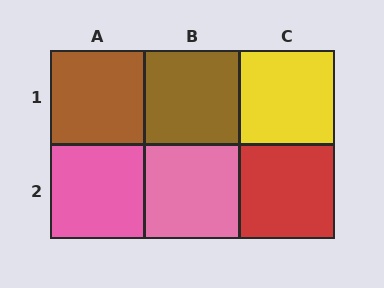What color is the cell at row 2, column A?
Pink.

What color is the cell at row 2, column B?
Pink.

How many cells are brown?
2 cells are brown.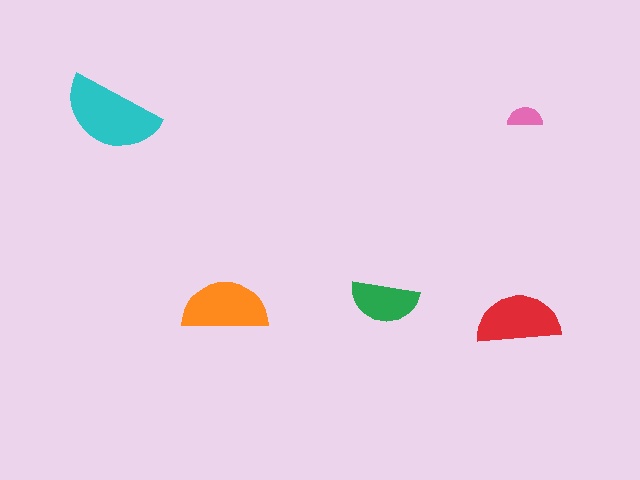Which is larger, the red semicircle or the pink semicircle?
The red one.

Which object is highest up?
The pink semicircle is topmost.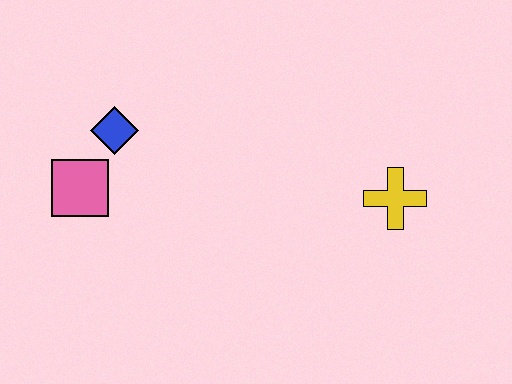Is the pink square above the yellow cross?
Yes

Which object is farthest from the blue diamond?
The yellow cross is farthest from the blue diamond.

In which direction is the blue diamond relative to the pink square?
The blue diamond is above the pink square.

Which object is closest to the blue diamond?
The pink square is closest to the blue diamond.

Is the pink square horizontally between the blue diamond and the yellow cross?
No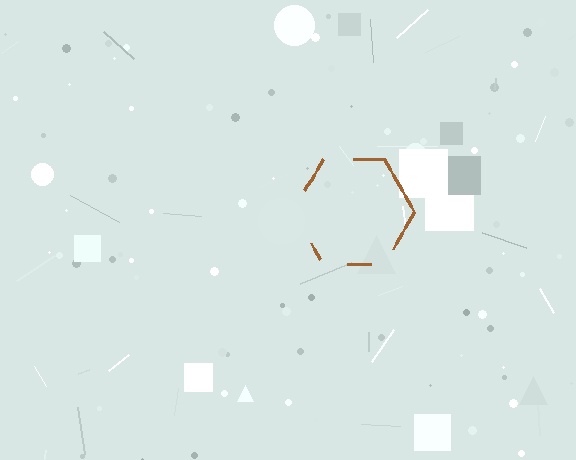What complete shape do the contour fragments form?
The contour fragments form a hexagon.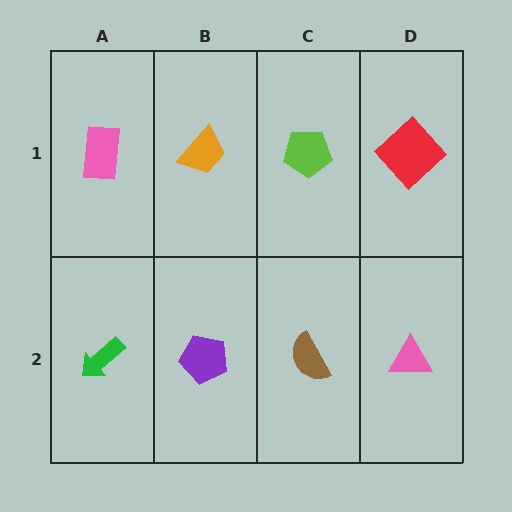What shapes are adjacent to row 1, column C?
A brown semicircle (row 2, column C), an orange trapezoid (row 1, column B), a red diamond (row 1, column D).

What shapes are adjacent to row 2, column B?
An orange trapezoid (row 1, column B), a green arrow (row 2, column A), a brown semicircle (row 2, column C).